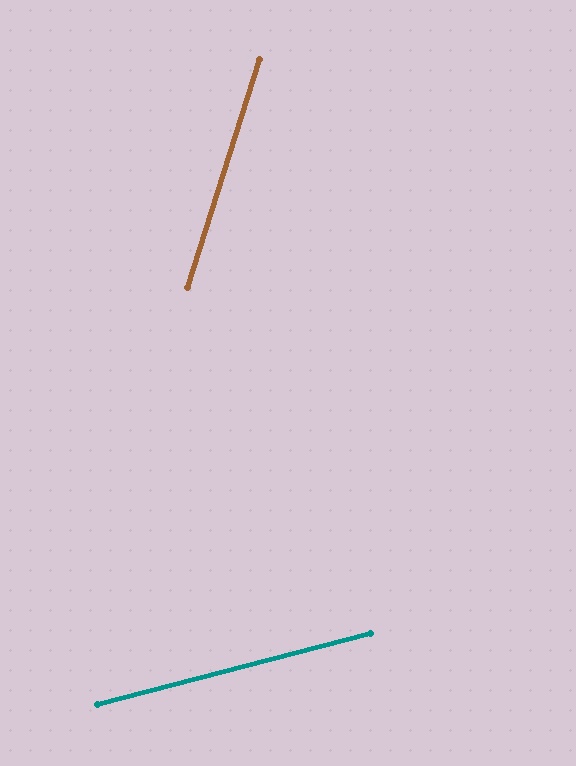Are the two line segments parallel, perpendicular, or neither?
Neither parallel nor perpendicular — they differ by about 58°.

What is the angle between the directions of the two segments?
Approximately 58 degrees.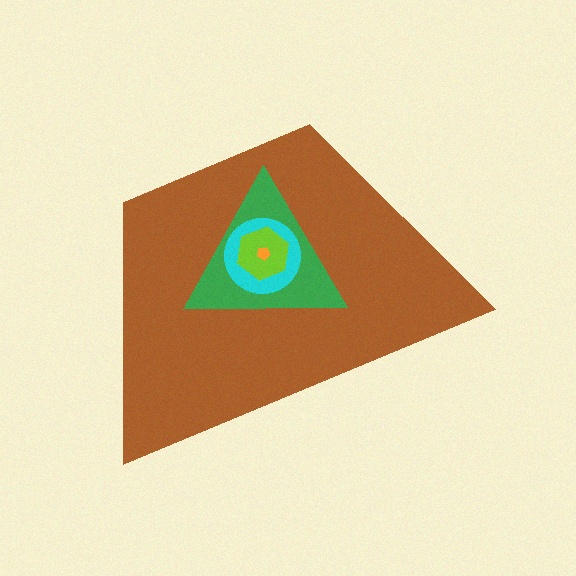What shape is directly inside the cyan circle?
The lime hexagon.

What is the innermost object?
The orange pentagon.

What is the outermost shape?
The brown trapezoid.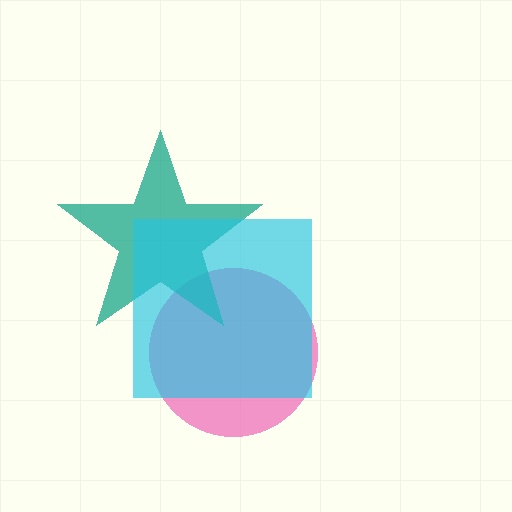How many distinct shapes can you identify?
There are 3 distinct shapes: a pink circle, a teal star, a cyan square.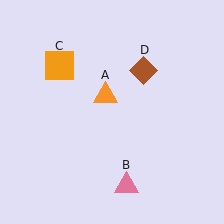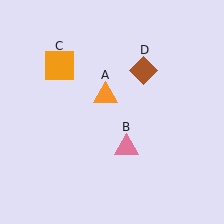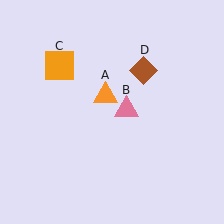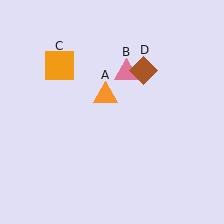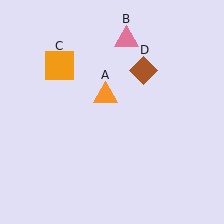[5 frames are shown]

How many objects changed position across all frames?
1 object changed position: pink triangle (object B).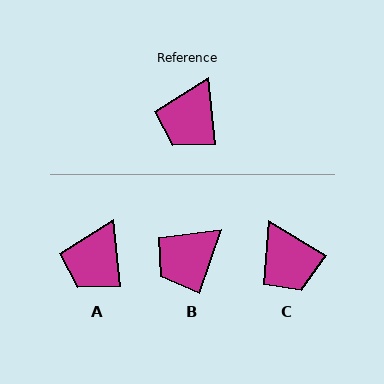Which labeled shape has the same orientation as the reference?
A.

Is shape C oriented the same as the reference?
No, it is off by about 53 degrees.